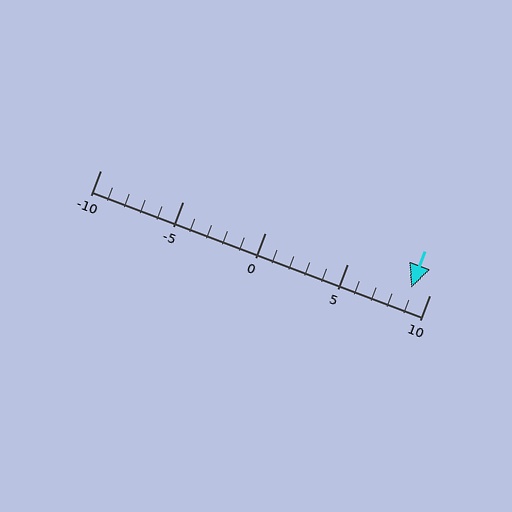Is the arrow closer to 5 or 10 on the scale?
The arrow is closer to 10.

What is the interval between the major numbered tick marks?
The major tick marks are spaced 5 units apart.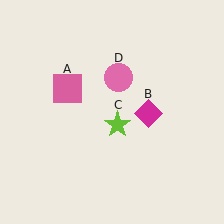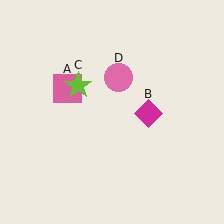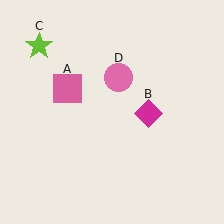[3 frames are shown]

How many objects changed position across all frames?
1 object changed position: lime star (object C).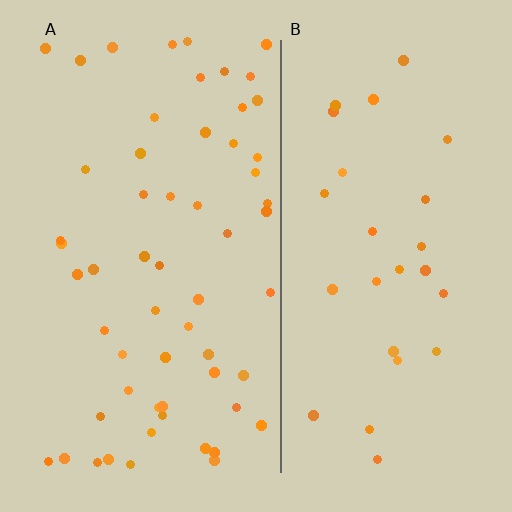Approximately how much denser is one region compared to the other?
Approximately 2.1× — region A over region B.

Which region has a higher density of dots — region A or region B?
A (the left).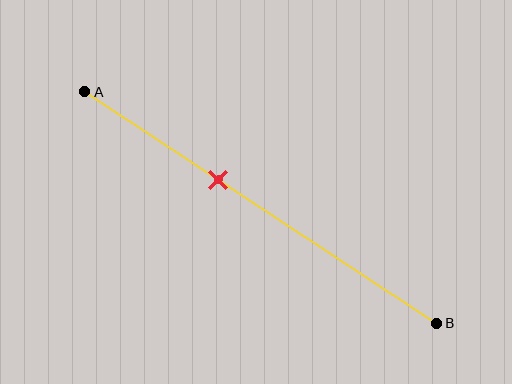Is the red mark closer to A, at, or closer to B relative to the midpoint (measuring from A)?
The red mark is closer to point A than the midpoint of segment AB.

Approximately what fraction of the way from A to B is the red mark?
The red mark is approximately 40% of the way from A to B.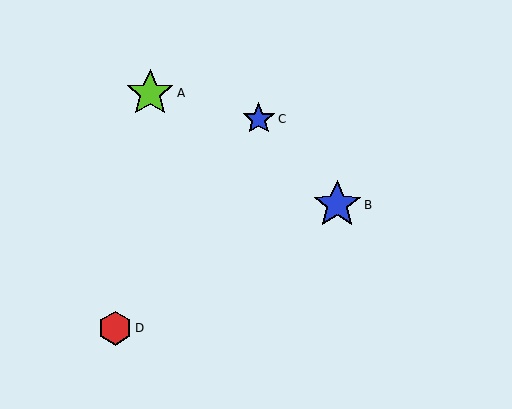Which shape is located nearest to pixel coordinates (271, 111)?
The blue star (labeled C) at (259, 119) is nearest to that location.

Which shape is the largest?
The blue star (labeled B) is the largest.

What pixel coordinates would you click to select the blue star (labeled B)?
Click at (337, 205) to select the blue star B.